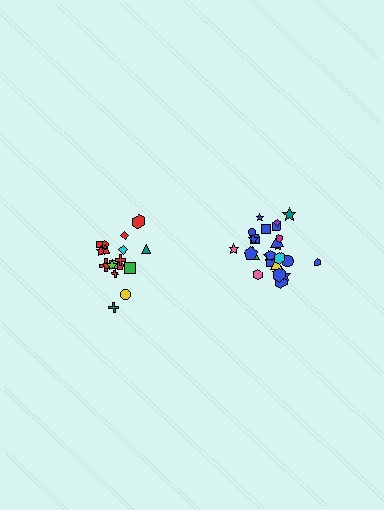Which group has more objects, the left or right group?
The right group.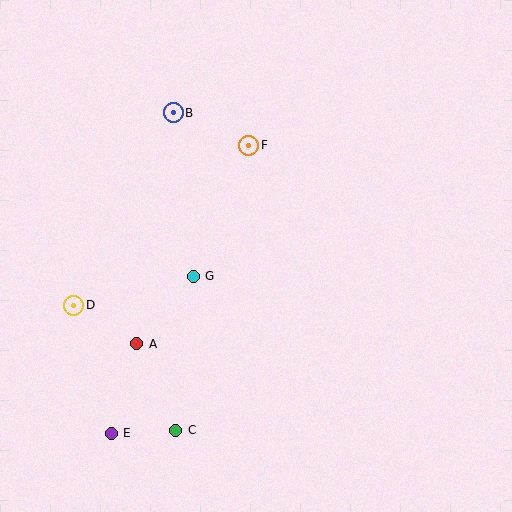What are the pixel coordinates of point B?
Point B is at (173, 113).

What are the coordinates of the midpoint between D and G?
The midpoint between D and G is at (133, 291).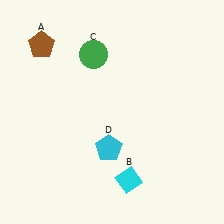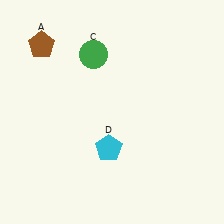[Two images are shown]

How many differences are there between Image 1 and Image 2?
There is 1 difference between the two images.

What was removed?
The cyan diamond (B) was removed in Image 2.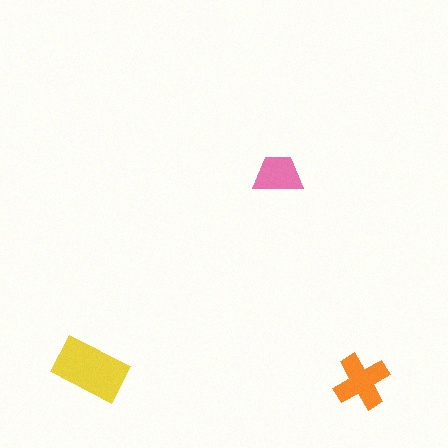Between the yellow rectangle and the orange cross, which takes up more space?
The yellow rectangle.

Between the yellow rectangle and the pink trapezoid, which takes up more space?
The yellow rectangle.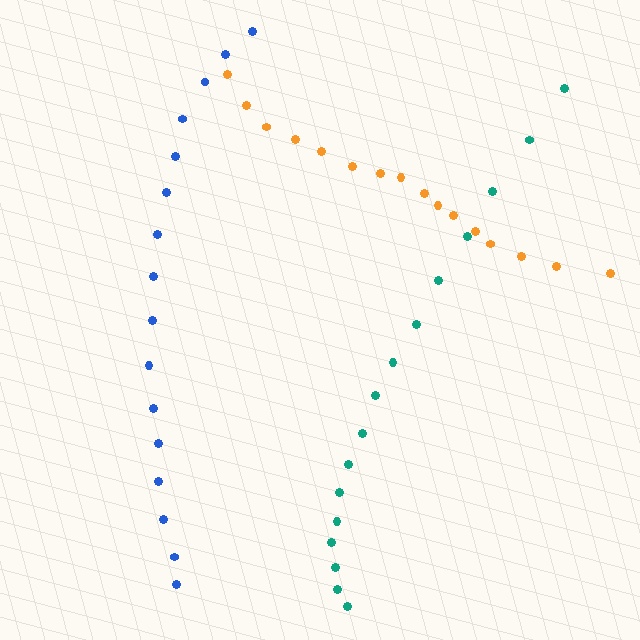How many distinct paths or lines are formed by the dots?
There are 3 distinct paths.